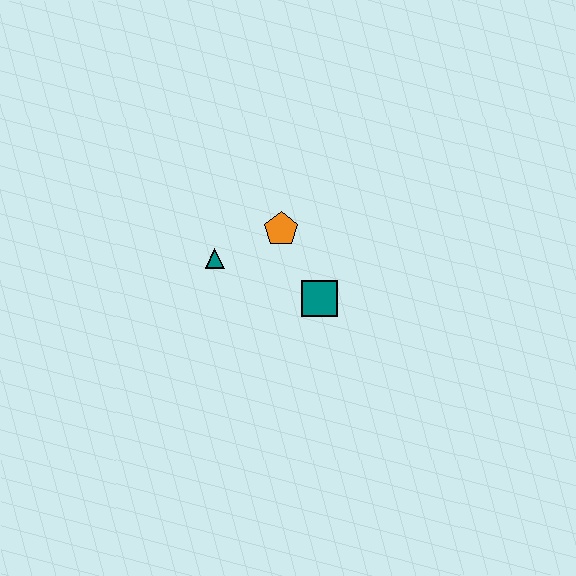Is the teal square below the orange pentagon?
Yes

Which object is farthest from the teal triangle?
The teal square is farthest from the teal triangle.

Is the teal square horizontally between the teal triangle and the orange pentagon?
No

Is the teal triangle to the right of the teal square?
No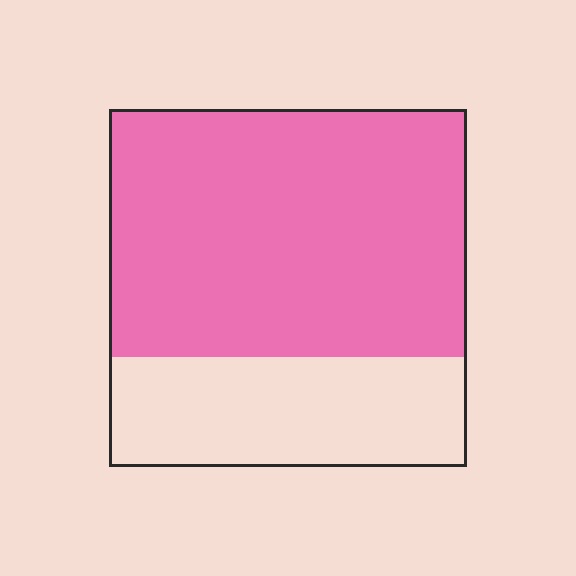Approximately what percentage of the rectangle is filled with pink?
Approximately 70%.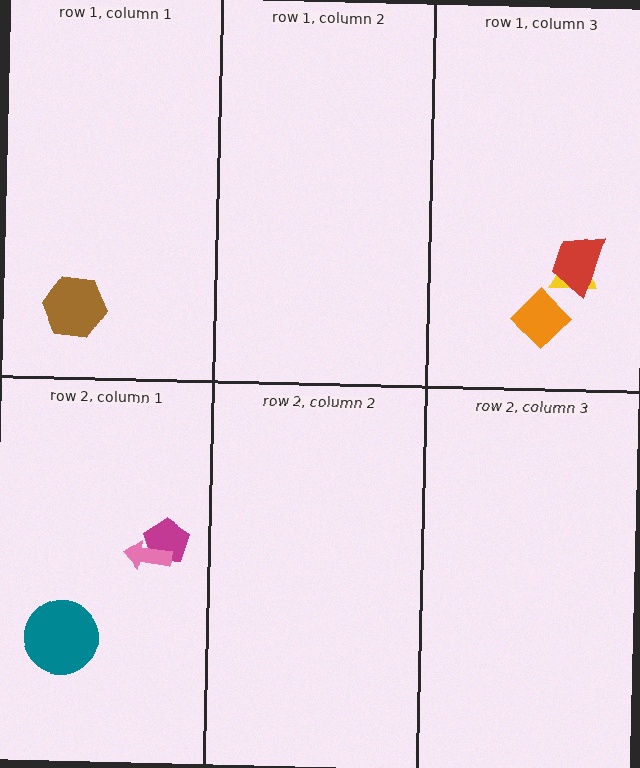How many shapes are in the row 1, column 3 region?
3.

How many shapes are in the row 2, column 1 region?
3.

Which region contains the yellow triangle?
The row 1, column 3 region.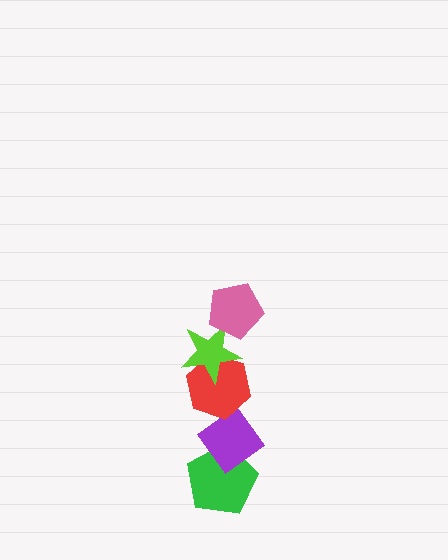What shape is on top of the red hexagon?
The lime star is on top of the red hexagon.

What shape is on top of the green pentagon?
The purple diamond is on top of the green pentagon.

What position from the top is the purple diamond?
The purple diamond is 4th from the top.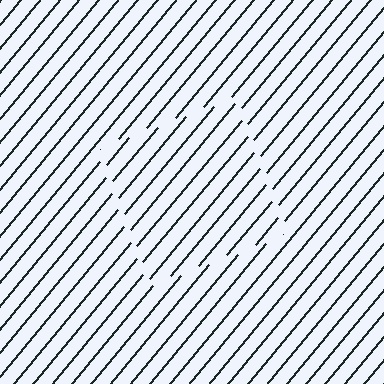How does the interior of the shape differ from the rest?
The interior of the shape contains the same grating, shifted by half a period — the contour is defined by the phase discontinuity where line-ends from the inner and outer gratings abut.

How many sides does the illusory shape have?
4 sides — the line-ends trace a square.